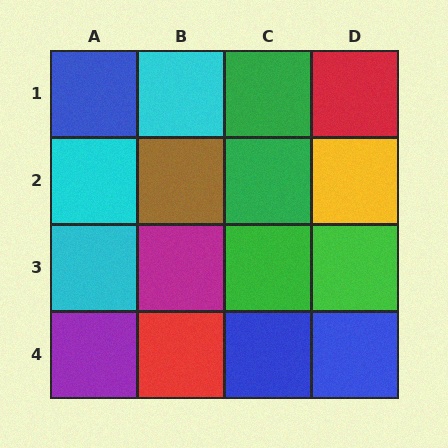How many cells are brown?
1 cell is brown.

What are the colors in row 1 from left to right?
Blue, cyan, green, red.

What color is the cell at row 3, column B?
Magenta.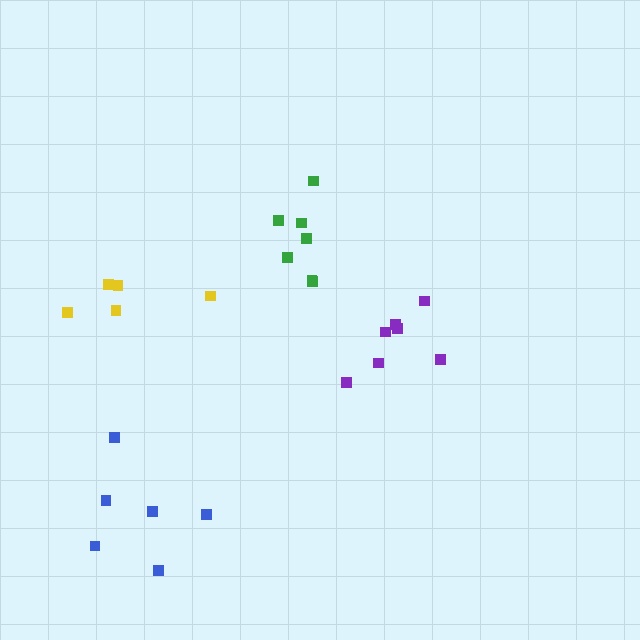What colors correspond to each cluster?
The clusters are colored: purple, blue, green, yellow.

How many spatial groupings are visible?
There are 4 spatial groupings.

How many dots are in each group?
Group 1: 7 dots, Group 2: 6 dots, Group 3: 7 dots, Group 4: 5 dots (25 total).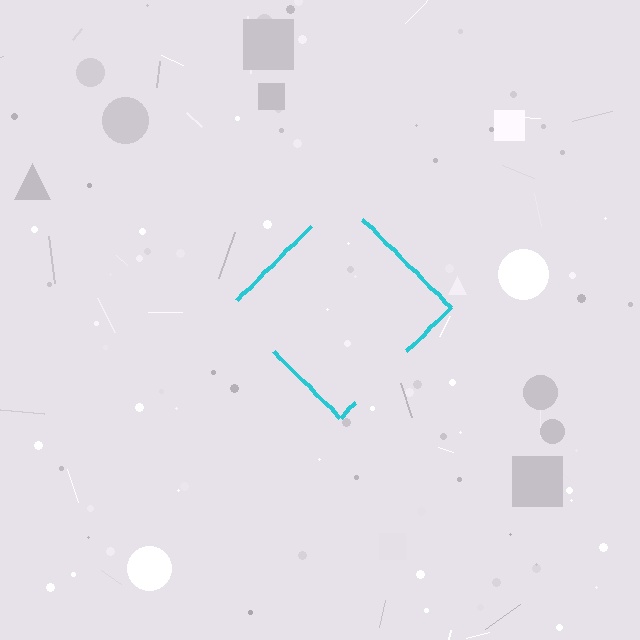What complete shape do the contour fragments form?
The contour fragments form a diamond.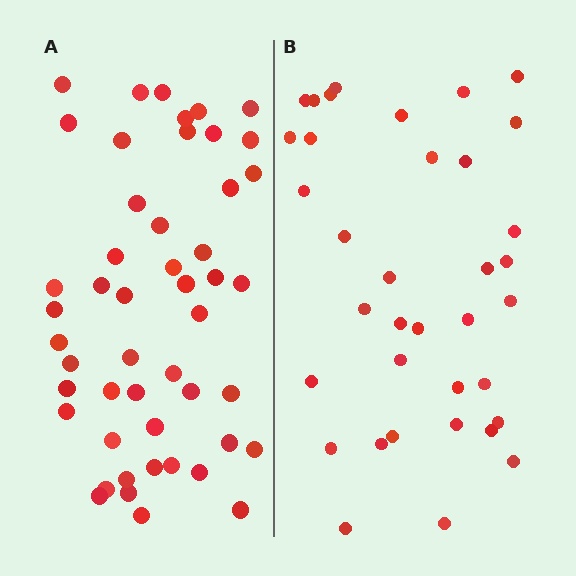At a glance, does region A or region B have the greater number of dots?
Region A (the left region) has more dots.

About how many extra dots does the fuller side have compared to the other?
Region A has approximately 15 more dots than region B.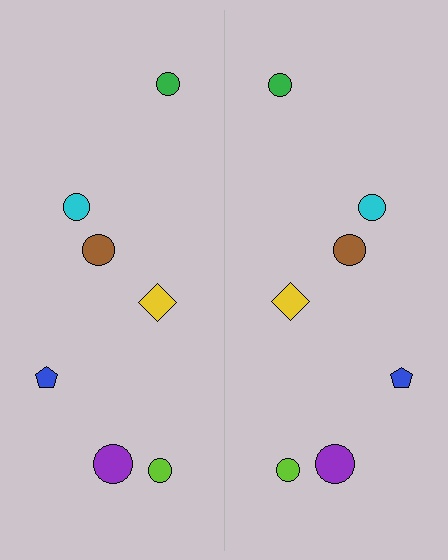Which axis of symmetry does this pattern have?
The pattern has a vertical axis of symmetry running through the center of the image.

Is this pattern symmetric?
Yes, this pattern has bilateral (reflection) symmetry.